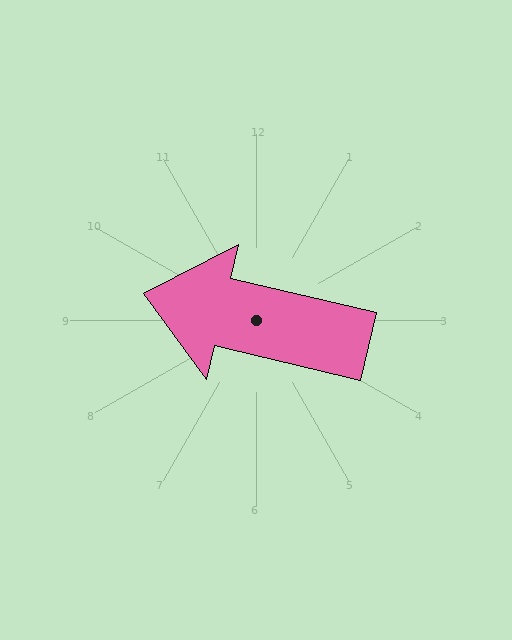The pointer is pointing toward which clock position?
Roughly 9 o'clock.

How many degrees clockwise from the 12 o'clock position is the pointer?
Approximately 283 degrees.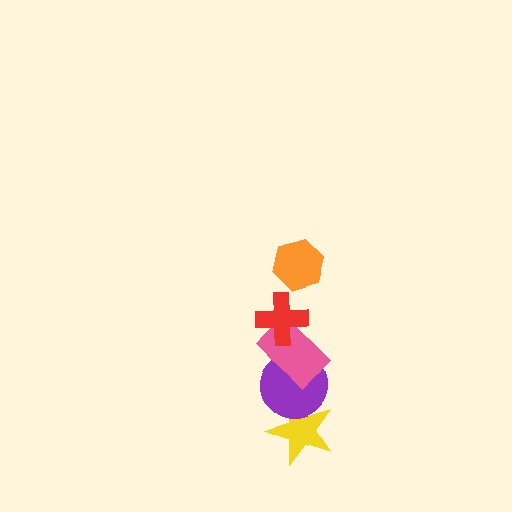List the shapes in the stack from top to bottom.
From top to bottom: the orange hexagon, the red cross, the pink rectangle, the purple circle, the yellow star.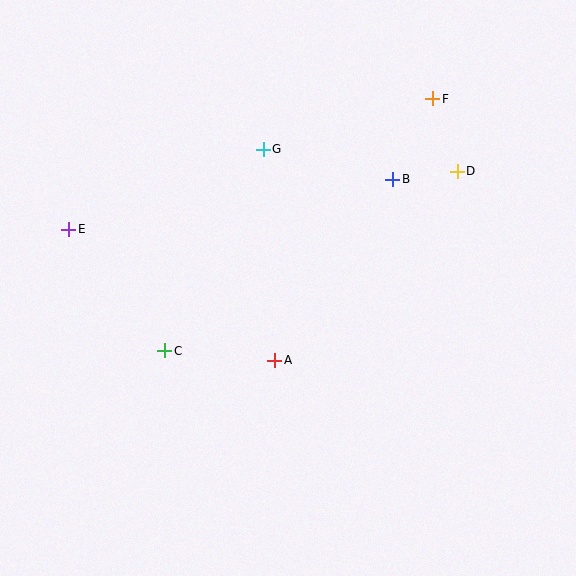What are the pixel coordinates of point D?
Point D is at (457, 171).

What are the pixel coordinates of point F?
Point F is at (433, 99).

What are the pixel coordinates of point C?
Point C is at (165, 351).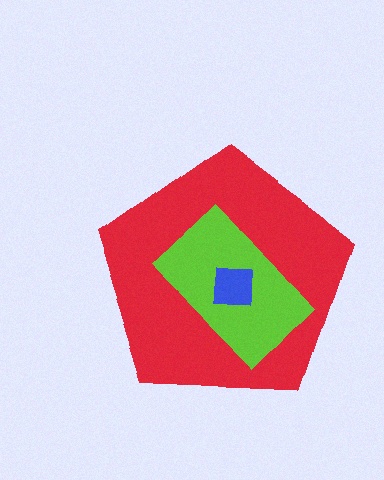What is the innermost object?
The blue square.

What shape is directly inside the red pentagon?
The lime rectangle.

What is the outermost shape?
The red pentagon.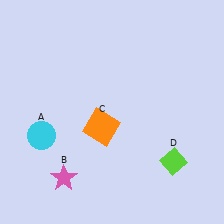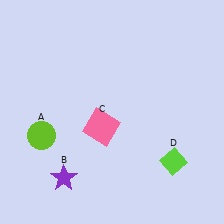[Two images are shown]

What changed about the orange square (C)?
In Image 1, C is orange. In Image 2, it changed to pink.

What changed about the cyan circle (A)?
In Image 1, A is cyan. In Image 2, it changed to lime.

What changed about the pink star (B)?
In Image 1, B is pink. In Image 2, it changed to purple.